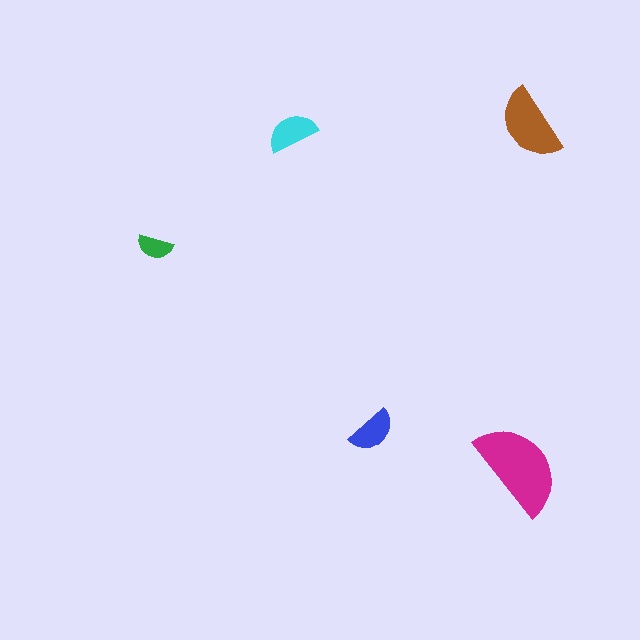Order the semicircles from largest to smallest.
the magenta one, the brown one, the cyan one, the blue one, the green one.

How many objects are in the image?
There are 5 objects in the image.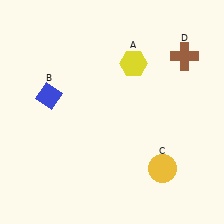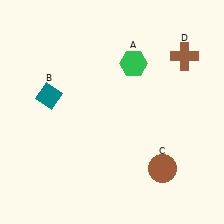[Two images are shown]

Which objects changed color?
A changed from yellow to green. B changed from blue to teal. C changed from yellow to brown.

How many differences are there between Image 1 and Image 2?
There are 3 differences between the two images.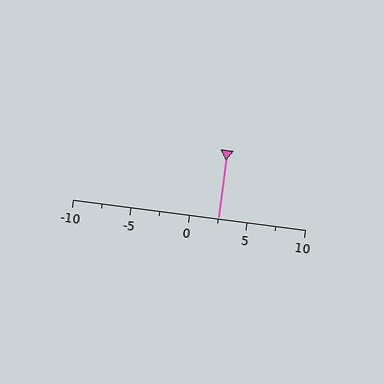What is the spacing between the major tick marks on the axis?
The major ticks are spaced 5 apart.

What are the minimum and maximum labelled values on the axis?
The axis runs from -10 to 10.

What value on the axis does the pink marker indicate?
The marker indicates approximately 2.5.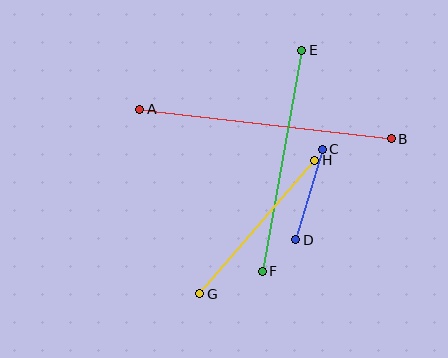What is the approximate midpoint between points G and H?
The midpoint is at approximately (257, 227) pixels.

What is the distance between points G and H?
The distance is approximately 176 pixels.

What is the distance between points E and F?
The distance is approximately 224 pixels.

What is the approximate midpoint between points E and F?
The midpoint is at approximately (282, 161) pixels.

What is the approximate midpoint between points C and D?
The midpoint is at approximately (309, 194) pixels.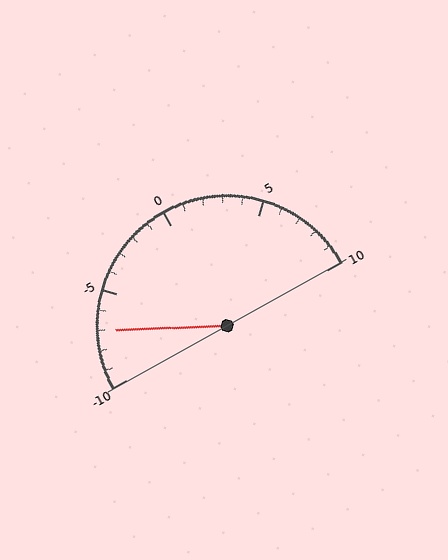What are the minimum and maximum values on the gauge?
The gauge ranges from -10 to 10.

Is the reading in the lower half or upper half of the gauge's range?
The reading is in the lower half of the range (-10 to 10).